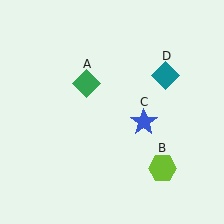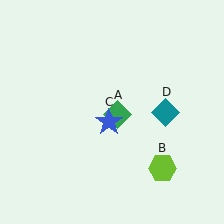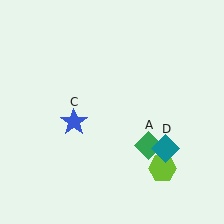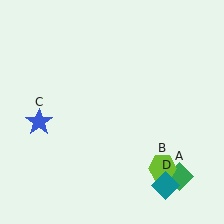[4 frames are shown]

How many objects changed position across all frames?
3 objects changed position: green diamond (object A), blue star (object C), teal diamond (object D).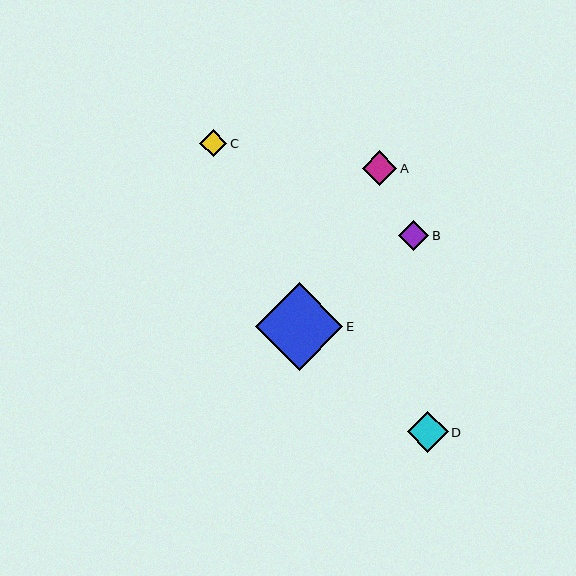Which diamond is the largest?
Diamond E is the largest with a size of approximately 88 pixels.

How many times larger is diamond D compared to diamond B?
Diamond D is approximately 1.4 times the size of diamond B.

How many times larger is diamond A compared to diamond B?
Diamond A is approximately 1.2 times the size of diamond B.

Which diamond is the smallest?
Diamond C is the smallest with a size of approximately 27 pixels.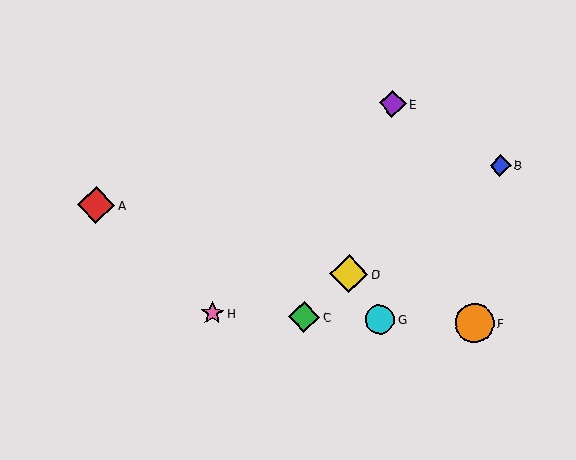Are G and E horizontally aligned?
No, G is at y≈320 and E is at y≈104.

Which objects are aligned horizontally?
Objects C, F, G, H are aligned horizontally.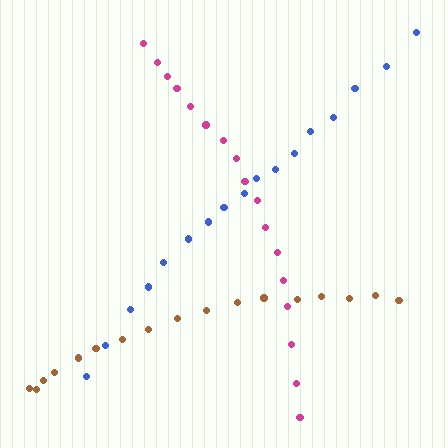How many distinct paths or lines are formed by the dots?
There are 3 distinct paths.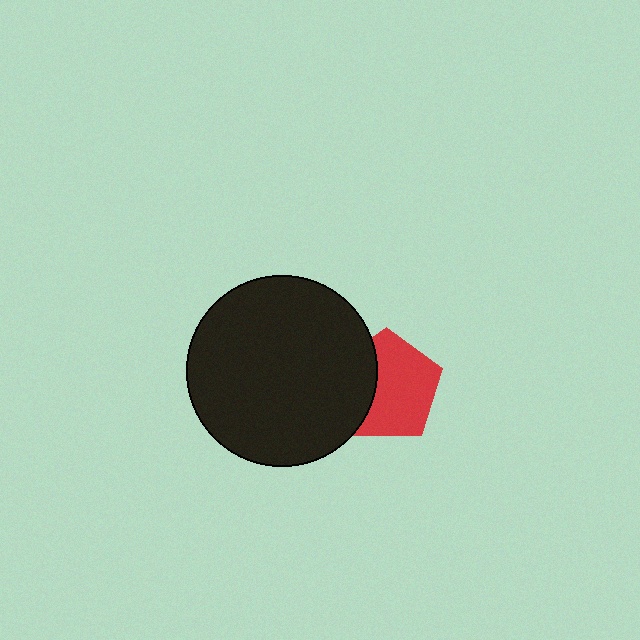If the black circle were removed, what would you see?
You would see the complete red pentagon.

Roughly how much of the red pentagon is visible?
Most of it is visible (roughly 67%).